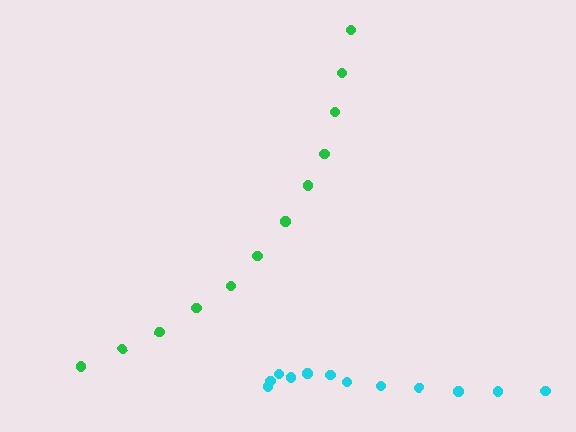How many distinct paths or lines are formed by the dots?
There are 2 distinct paths.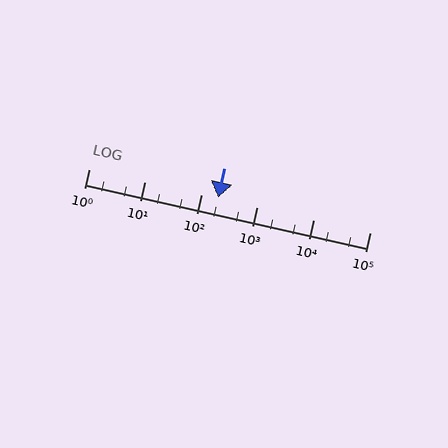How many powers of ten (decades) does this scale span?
The scale spans 5 decades, from 1 to 100000.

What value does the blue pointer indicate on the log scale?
The pointer indicates approximately 200.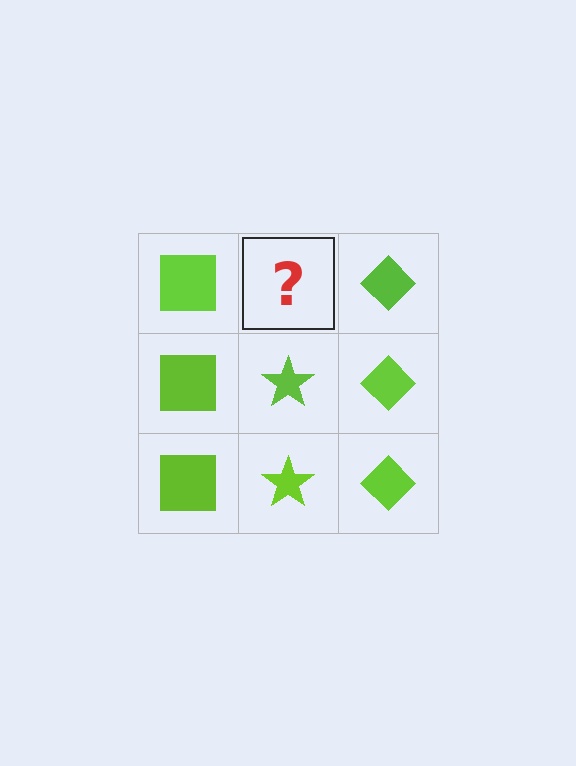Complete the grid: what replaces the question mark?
The question mark should be replaced with a lime star.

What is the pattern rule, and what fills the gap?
The rule is that each column has a consistent shape. The gap should be filled with a lime star.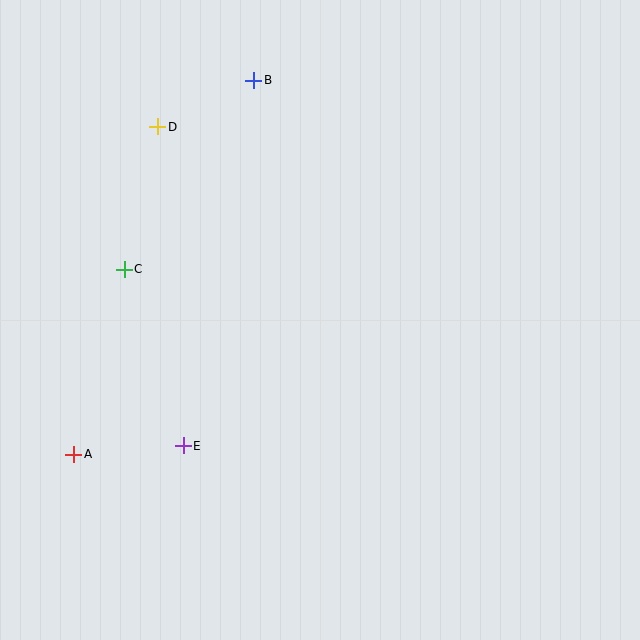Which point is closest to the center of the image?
Point E at (183, 446) is closest to the center.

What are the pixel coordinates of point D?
Point D is at (158, 127).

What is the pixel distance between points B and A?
The distance between B and A is 415 pixels.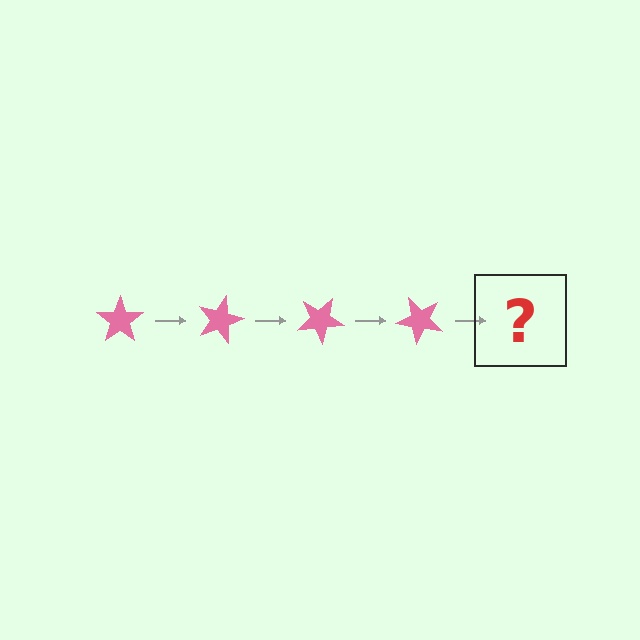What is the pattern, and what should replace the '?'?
The pattern is that the star rotates 15 degrees each step. The '?' should be a pink star rotated 60 degrees.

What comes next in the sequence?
The next element should be a pink star rotated 60 degrees.